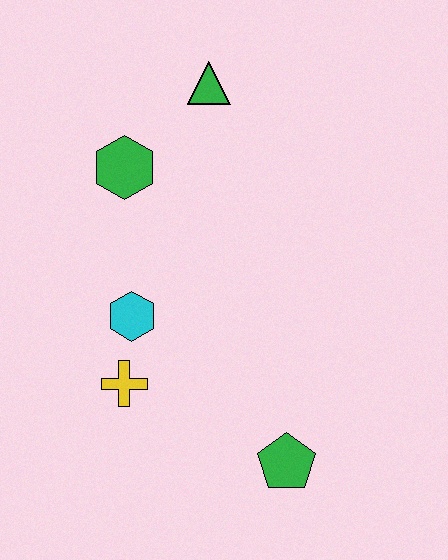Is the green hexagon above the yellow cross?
Yes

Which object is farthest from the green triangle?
The green pentagon is farthest from the green triangle.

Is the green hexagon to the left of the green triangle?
Yes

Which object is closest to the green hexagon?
The green triangle is closest to the green hexagon.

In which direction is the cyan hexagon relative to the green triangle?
The cyan hexagon is below the green triangle.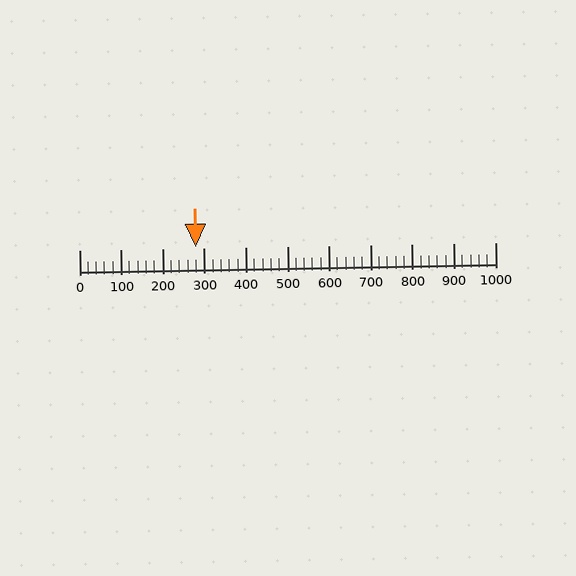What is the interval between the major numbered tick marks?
The major tick marks are spaced 100 units apart.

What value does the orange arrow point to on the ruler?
The orange arrow points to approximately 280.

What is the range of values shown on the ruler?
The ruler shows values from 0 to 1000.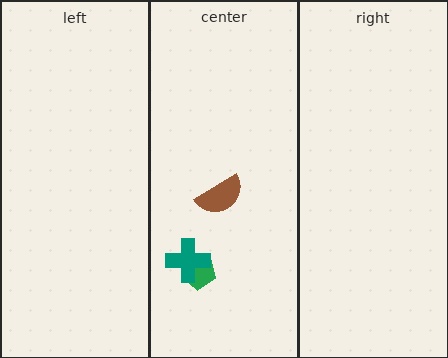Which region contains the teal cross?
The center region.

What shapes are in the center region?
The green pentagon, the brown semicircle, the teal cross.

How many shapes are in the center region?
3.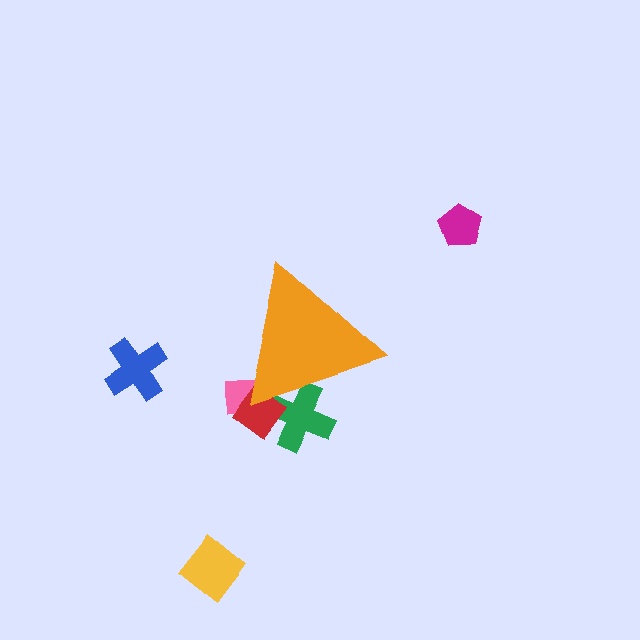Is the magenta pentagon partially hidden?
No, the magenta pentagon is fully visible.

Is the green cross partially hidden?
Yes, the green cross is partially hidden behind the orange triangle.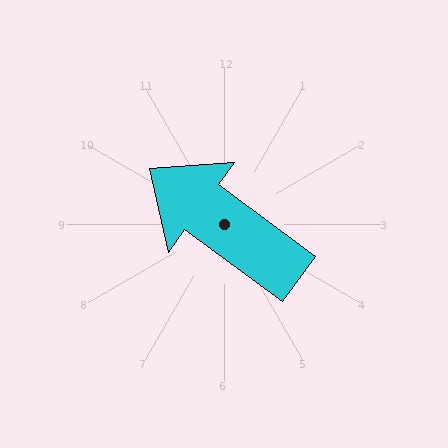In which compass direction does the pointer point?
Northwest.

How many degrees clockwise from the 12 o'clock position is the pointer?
Approximately 306 degrees.